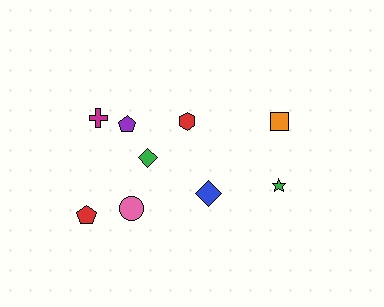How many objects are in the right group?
There are 3 objects.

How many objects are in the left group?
There are 6 objects.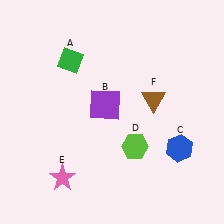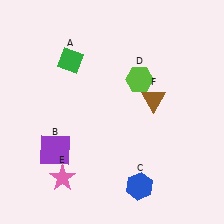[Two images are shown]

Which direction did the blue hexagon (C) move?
The blue hexagon (C) moved left.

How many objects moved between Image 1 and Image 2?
3 objects moved between the two images.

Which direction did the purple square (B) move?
The purple square (B) moved left.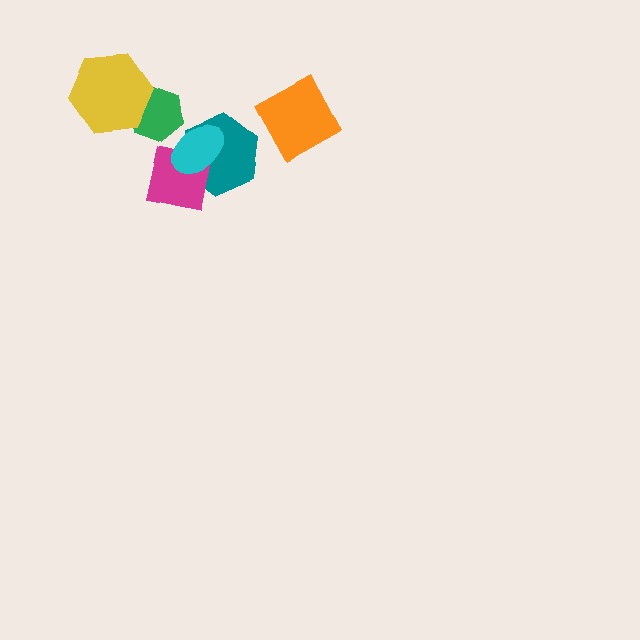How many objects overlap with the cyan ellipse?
2 objects overlap with the cyan ellipse.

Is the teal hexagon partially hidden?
Yes, it is partially covered by another shape.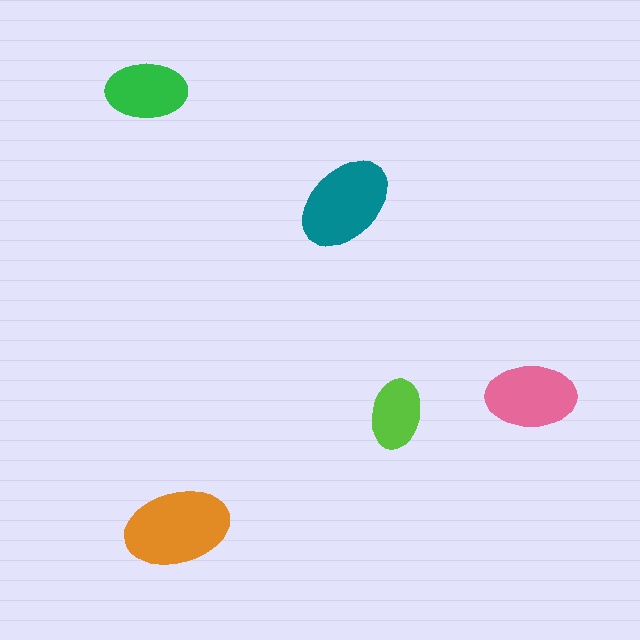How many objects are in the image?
There are 5 objects in the image.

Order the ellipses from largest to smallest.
the orange one, the teal one, the pink one, the green one, the lime one.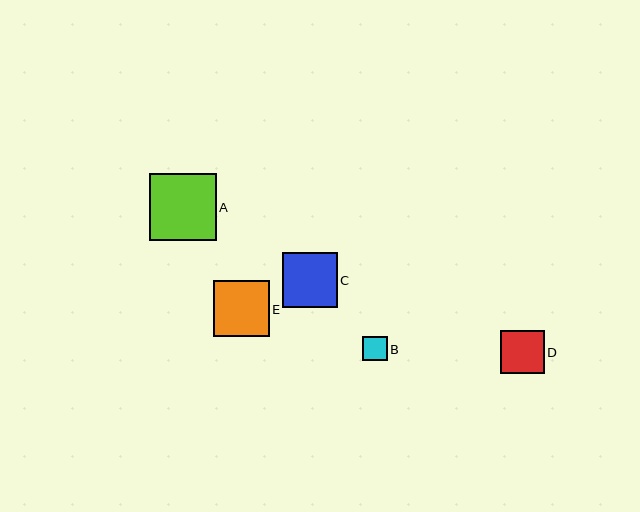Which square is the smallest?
Square B is the smallest with a size of approximately 25 pixels.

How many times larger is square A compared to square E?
Square A is approximately 1.2 times the size of square E.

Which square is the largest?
Square A is the largest with a size of approximately 67 pixels.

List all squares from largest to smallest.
From largest to smallest: A, E, C, D, B.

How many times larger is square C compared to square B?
Square C is approximately 2.2 times the size of square B.